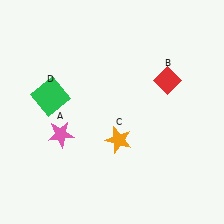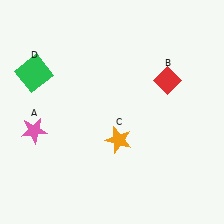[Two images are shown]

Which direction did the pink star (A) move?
The pink star (A) moved left.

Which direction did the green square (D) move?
The green square (D) moved up.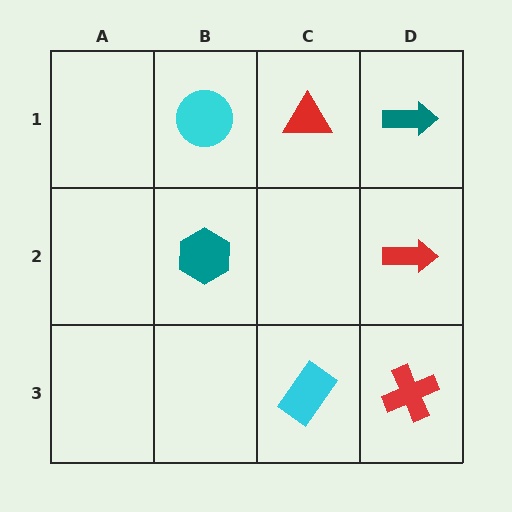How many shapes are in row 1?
3 shapes.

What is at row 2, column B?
A teal hexagon.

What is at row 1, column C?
A red triangle.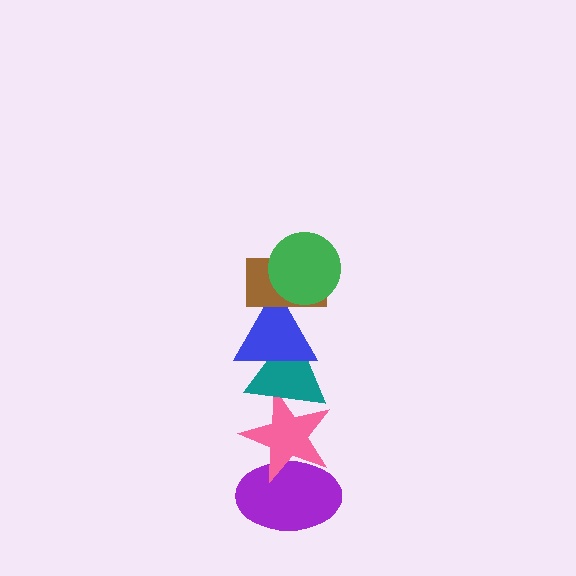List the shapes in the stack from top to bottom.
From top to bottom: the green circle, the brown rectangle, the blue triangle, the teal triangle, the pink star, the purple ellipse.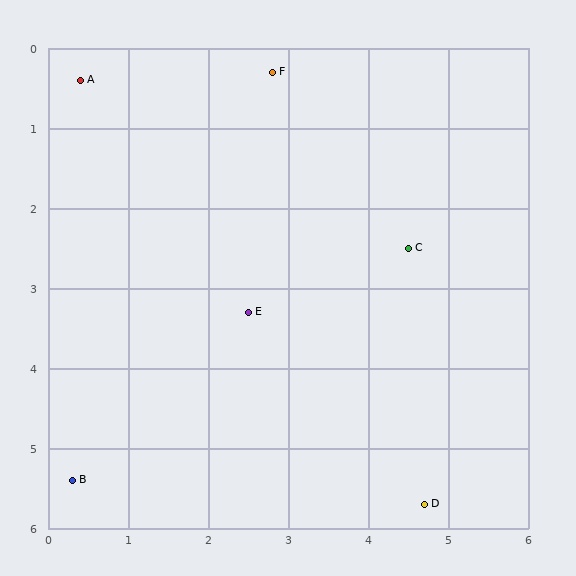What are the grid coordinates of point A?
Point A is at approximately (0.4, 0.4).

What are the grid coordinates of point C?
Point C is at approximately (4.5, 2.5).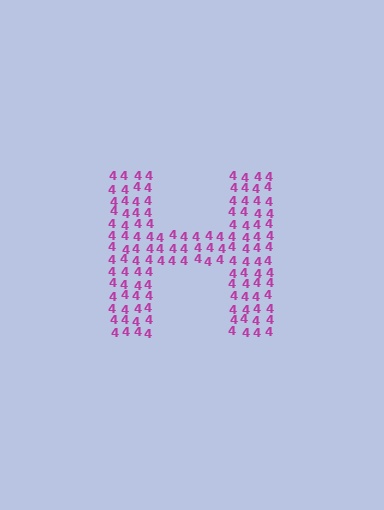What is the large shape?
The large shape is the letter H.